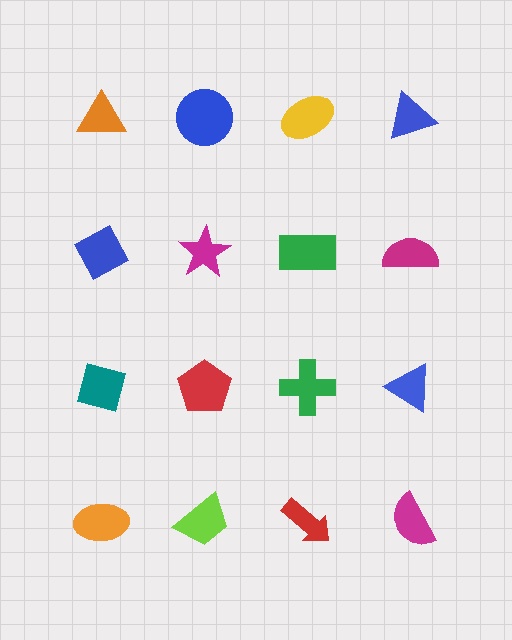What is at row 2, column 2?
A magenta star.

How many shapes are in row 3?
4 shapes.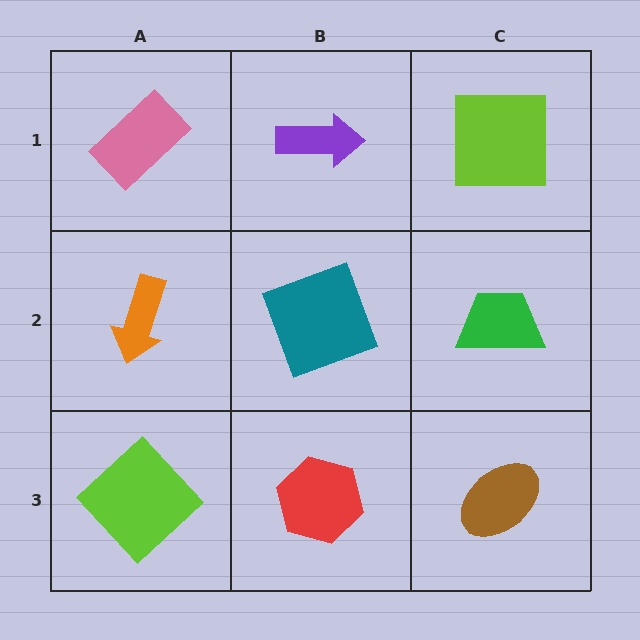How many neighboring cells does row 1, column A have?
2.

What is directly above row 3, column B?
A teal square.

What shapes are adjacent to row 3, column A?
An orange arrow (row 2, column A), a red hexagon (row 3, column B).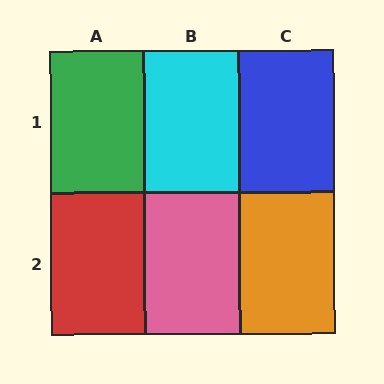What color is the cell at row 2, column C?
Orange.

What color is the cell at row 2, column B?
Pink.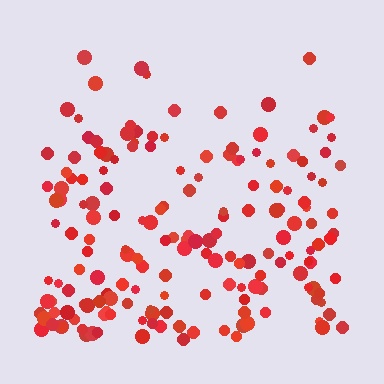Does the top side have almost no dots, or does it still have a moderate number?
Still a moderate number, just noticeably fewer than the bottom.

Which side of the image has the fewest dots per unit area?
The top.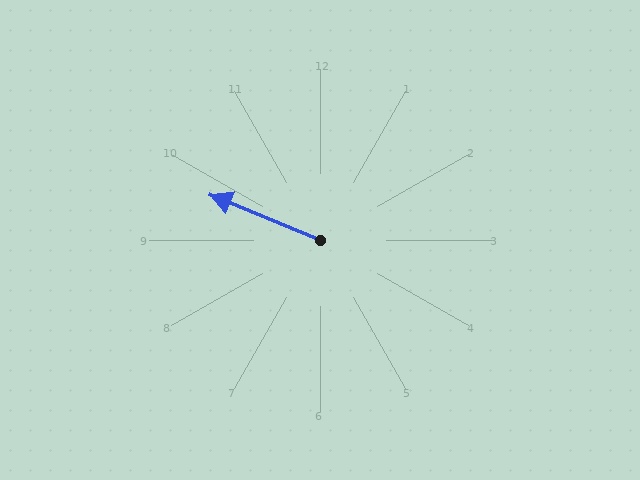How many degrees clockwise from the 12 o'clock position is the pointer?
Approximately 293 degrees.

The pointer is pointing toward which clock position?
Roughly 10 o'clock.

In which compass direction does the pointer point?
Northwest.